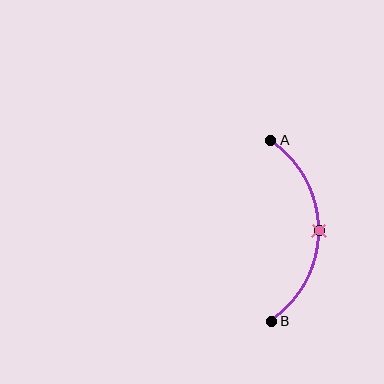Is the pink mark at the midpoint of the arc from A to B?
Yes. The pink mark lies on the arc at equal arc-length from both A and B — it is the arc midpoint.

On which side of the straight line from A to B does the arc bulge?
The arc bulges to the right of the straight line connecting A and B.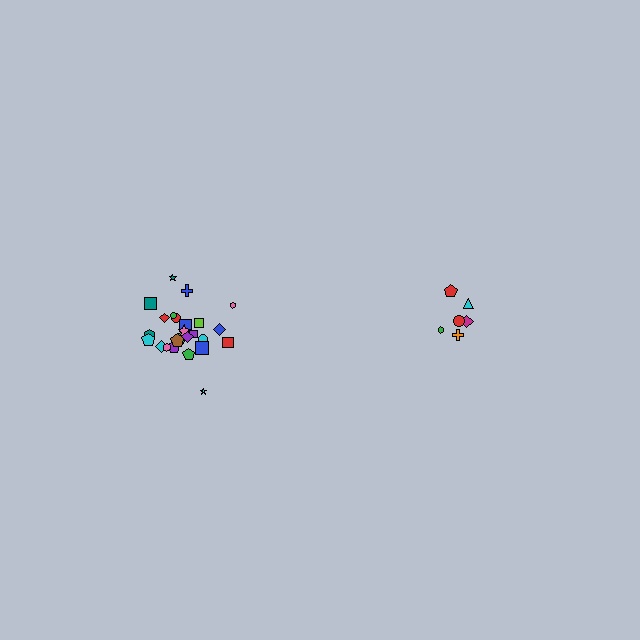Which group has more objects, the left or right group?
The left group.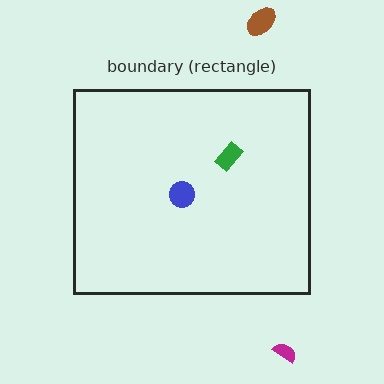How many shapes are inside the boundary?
2 inside, 2 outside.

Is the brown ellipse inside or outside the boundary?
Outside.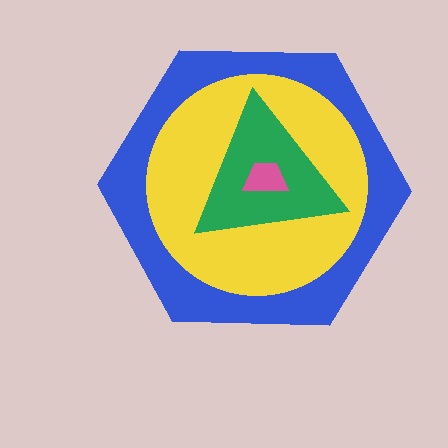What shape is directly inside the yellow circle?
The green triangle.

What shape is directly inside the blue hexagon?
The yellow circle.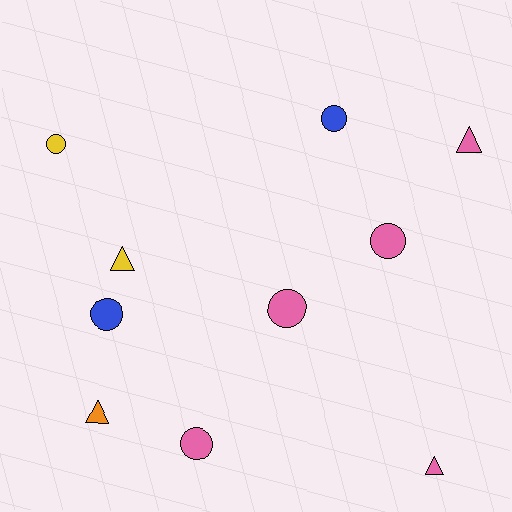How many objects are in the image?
There are 10 objects.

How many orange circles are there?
There are no orange circles.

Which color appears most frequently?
Pink, with 5 objects.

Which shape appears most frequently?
Circle, with 6 objects.